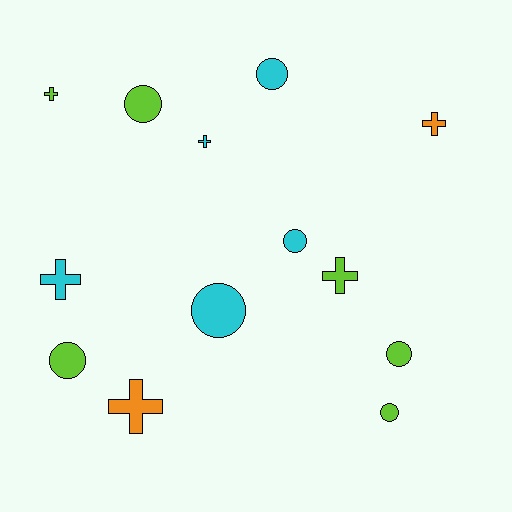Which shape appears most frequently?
Circle, with 7 objects.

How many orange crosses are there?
There are 2 orange crosses.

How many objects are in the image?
There are 13 objects.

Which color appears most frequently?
Lime, with 6 objects.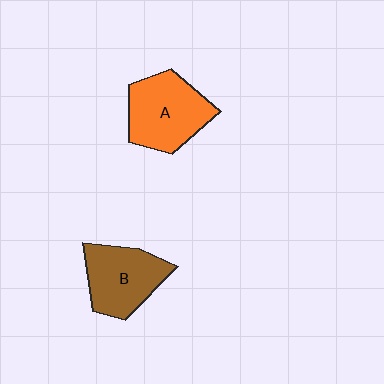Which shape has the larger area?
Shape A (orange).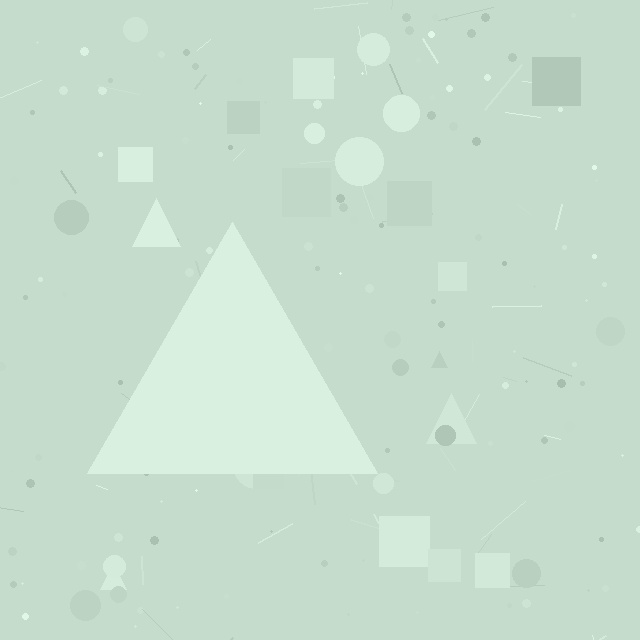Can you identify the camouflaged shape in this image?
The camouflaged shape is a triangle.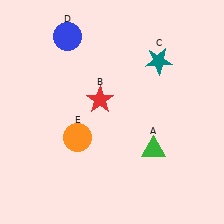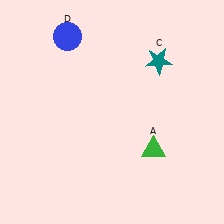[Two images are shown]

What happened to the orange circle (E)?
The orange circle (E) was removed in Image 2. It was in the bottom-left area of Image 1.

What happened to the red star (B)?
The red star (B) was removed in Image 2. It was in the top-left area of Image 1.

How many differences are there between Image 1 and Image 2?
There are 2 differences between the two images.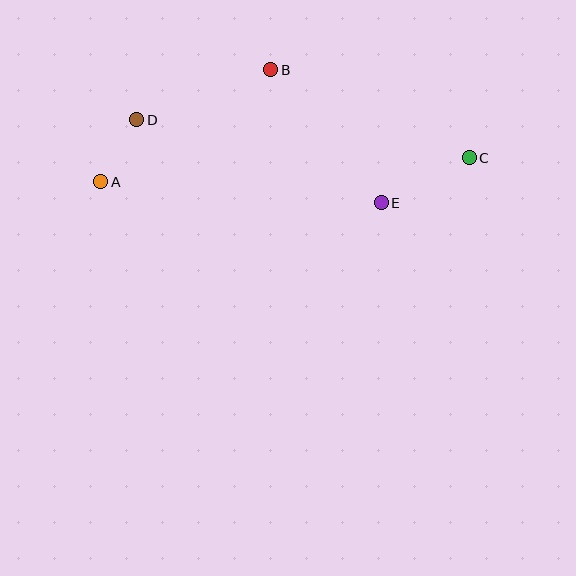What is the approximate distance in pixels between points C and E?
The distance between C and E is approximately 99 pixels.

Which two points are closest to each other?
Points A and D are closest to each other.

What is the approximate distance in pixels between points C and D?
The distance between C and D is approximately 335 pixels.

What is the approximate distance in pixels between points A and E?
The distance between A and E is approximately 281 pixels.